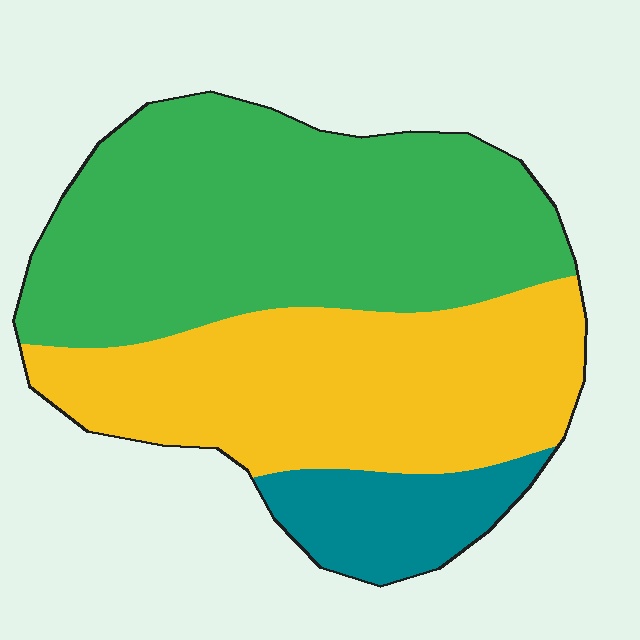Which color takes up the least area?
Teal, at roughly 10%.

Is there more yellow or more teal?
Yellow.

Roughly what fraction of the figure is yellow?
Yellow covers roughly 40% of the figure.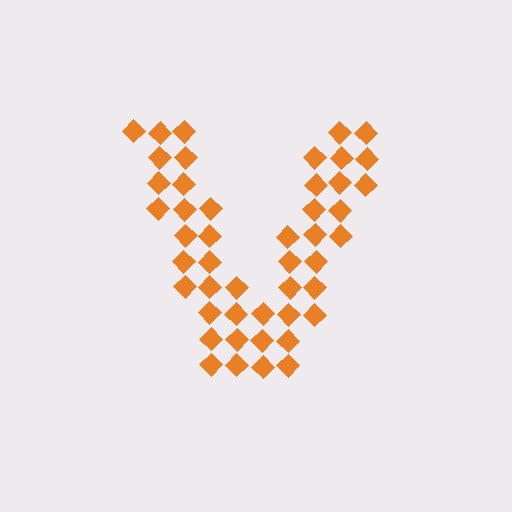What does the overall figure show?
The overall figure shows the letter V.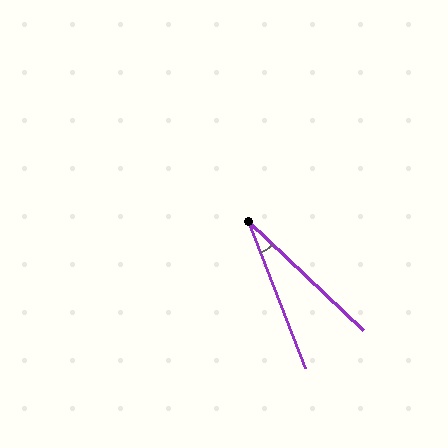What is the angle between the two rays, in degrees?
Approximately 25 degrees.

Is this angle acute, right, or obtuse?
It is acute.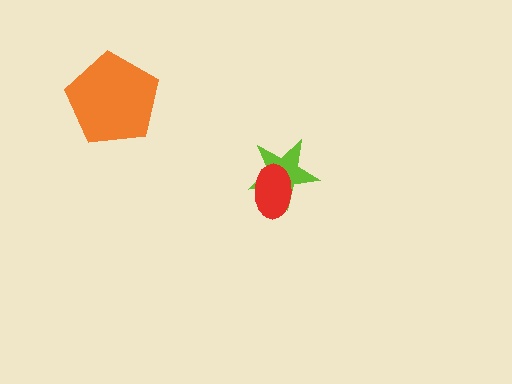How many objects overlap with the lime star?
1 object overlaps with the lime star.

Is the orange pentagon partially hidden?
No, no other shape covers it.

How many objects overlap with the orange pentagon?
0 objects overlap with the orange pentagon.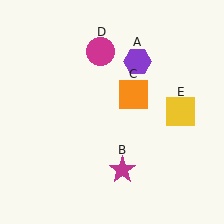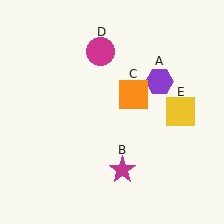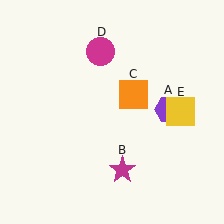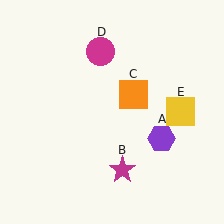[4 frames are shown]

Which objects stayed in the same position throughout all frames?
Magenta star (object B) and orange square (object C) and magenta circle (object D) and yellow square (object E) remained stationary.